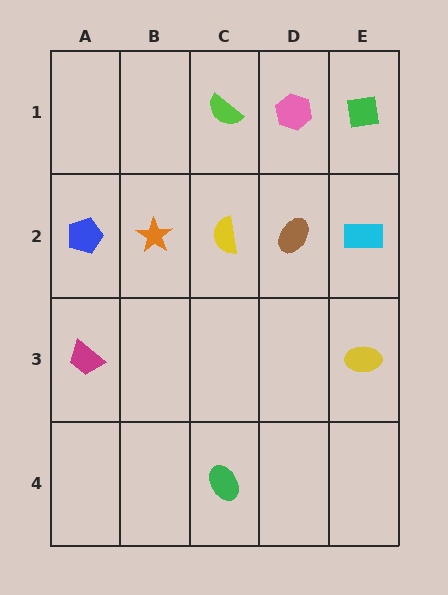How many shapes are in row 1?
3 shapes.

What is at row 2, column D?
A brown ellipse.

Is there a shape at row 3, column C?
No, that cell is empty.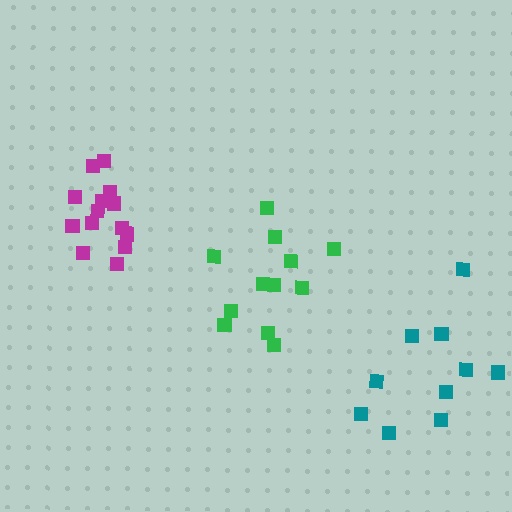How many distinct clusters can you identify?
There are 3 distinct clusters.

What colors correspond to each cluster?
The clusters are colored: green, magenta, teal.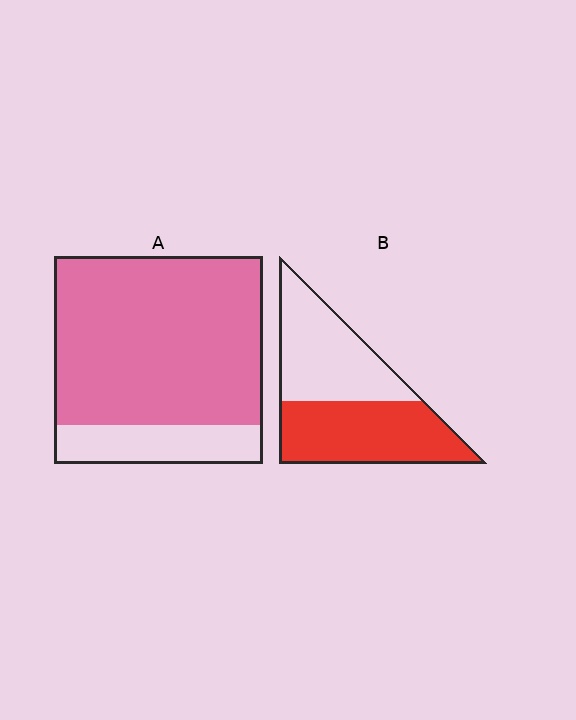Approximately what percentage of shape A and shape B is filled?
A is approximately 80% and B is approximately 50%.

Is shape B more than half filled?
Roughly half.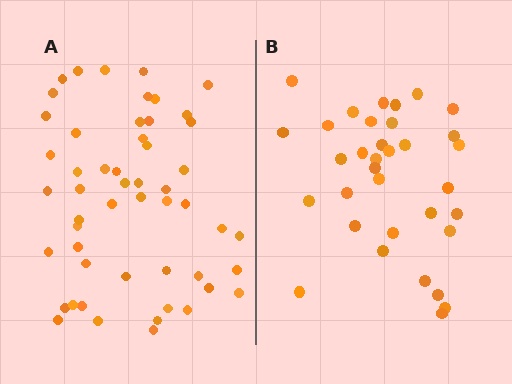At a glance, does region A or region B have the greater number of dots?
Region A (the left region) has more dots.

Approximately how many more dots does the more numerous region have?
Region A has approximately 20 more dots than region B.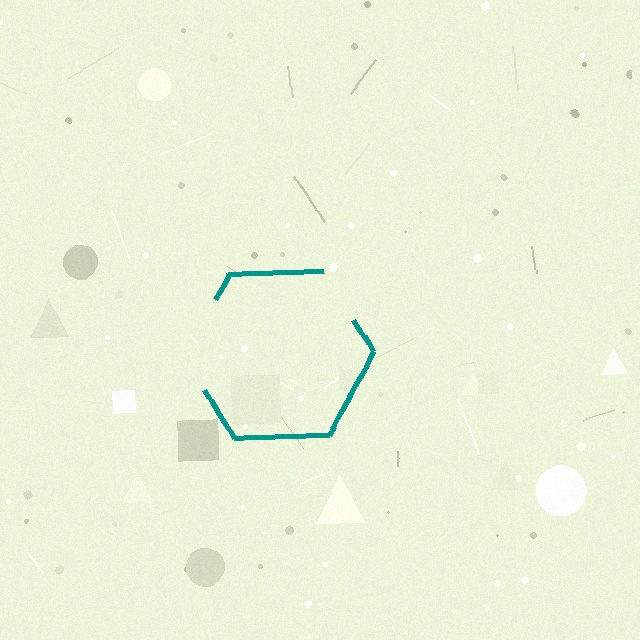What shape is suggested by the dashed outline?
The dashed outline suggests a hexagon.